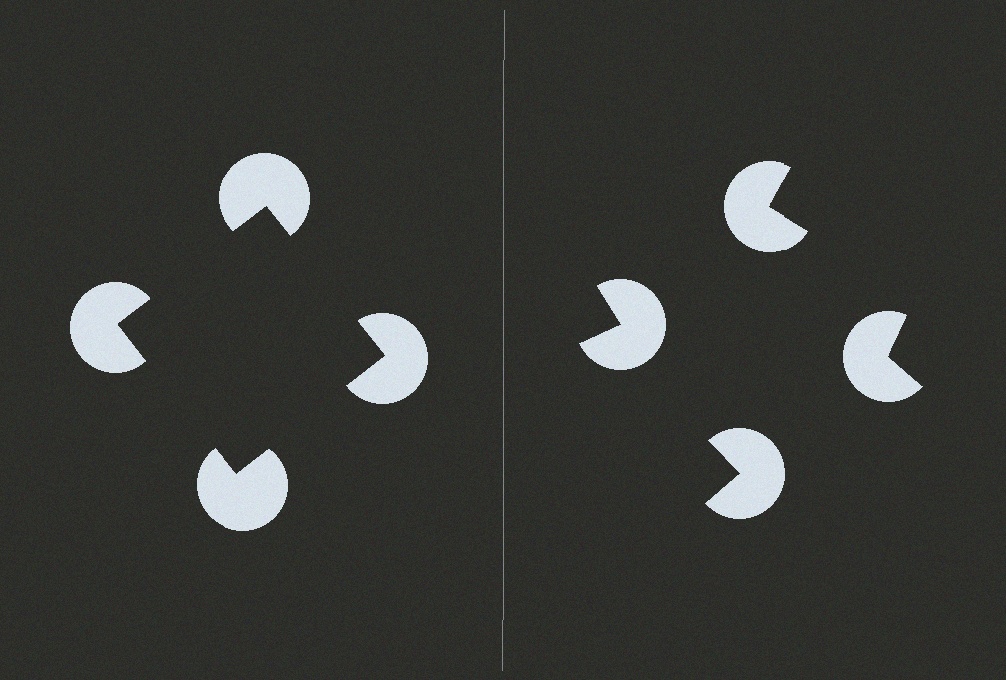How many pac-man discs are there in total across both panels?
8 — 4 on each side.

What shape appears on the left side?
An illusory square.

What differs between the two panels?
The pac-man discs are positioned identically on both sides; only the wedge orientations differ. On the left they align to a square; on the right they are misaligned.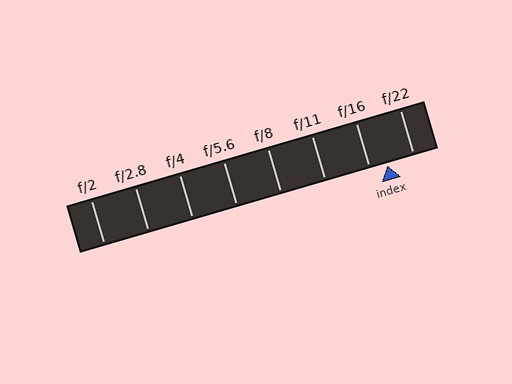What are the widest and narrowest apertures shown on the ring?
The widest aperture shown is f/2 and the narrowest is f/22.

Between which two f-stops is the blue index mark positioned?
The index mark is between f/16 and f/22.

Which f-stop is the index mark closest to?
The index mark is closest to f/16.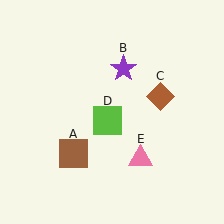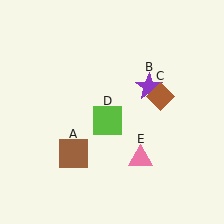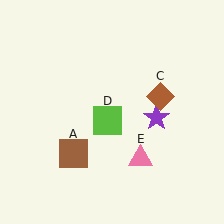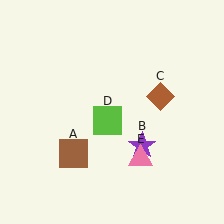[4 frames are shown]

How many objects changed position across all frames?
1 object changed position: purple star (object B).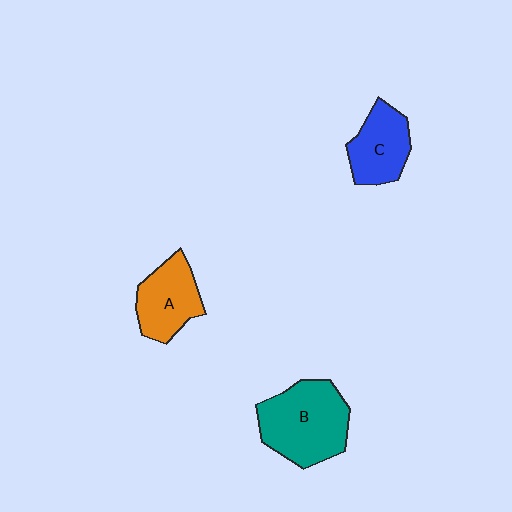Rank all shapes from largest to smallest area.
From largest to smallest: B (teal), A (orange), C (blue).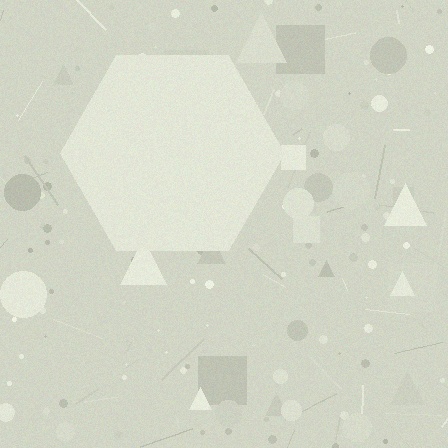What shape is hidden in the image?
A hexagon is hidden in the image.